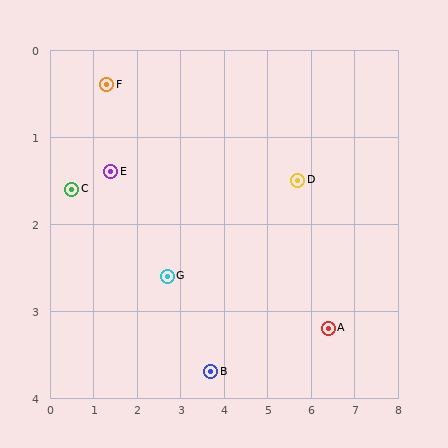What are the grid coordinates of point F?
Point F is at approximately (1.3, 0.4).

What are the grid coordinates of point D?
Point D is at approximately (5.7, 1.5).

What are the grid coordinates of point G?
Point G is at approximately (2.7, 2.6).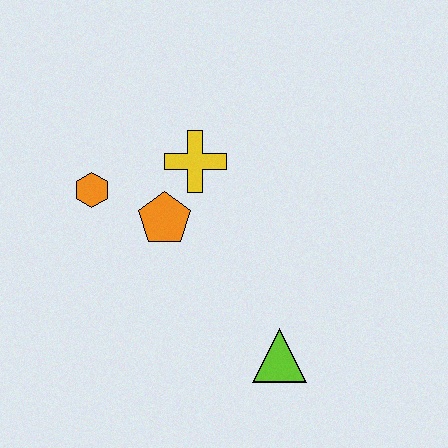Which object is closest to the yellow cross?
The orange pentagon is closest to the yellow cross.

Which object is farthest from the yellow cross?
The lime triangle is farthest from the yellow cross.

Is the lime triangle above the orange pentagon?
No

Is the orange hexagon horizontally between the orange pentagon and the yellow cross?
No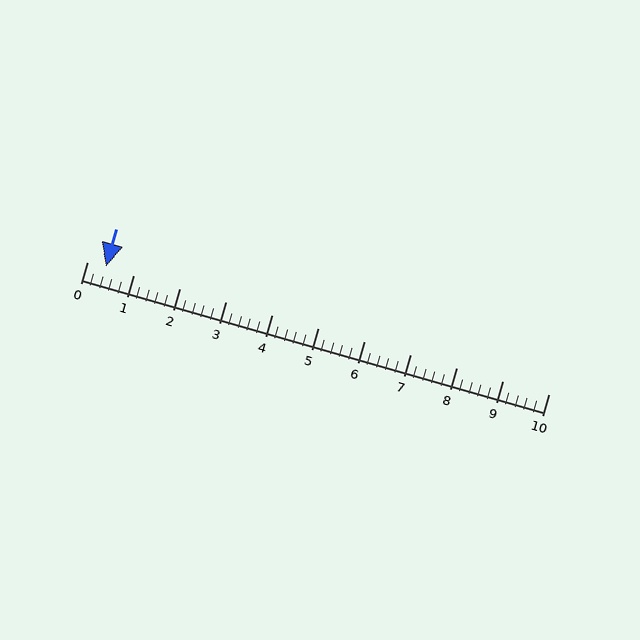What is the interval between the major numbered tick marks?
The major tick marks are spaced 1 units apart.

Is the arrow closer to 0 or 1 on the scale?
The arrow is closer to 0.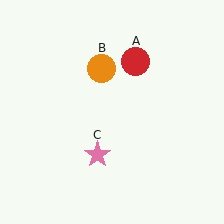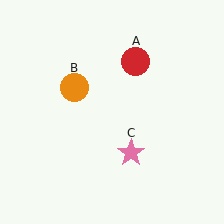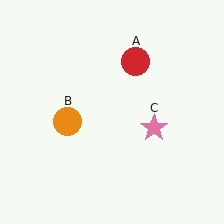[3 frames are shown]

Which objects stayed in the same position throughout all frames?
Red circle (object A) remained stationary.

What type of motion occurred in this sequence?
The orange circle (object B), pink star (object C) rotated counterclockwise around the center of the scene.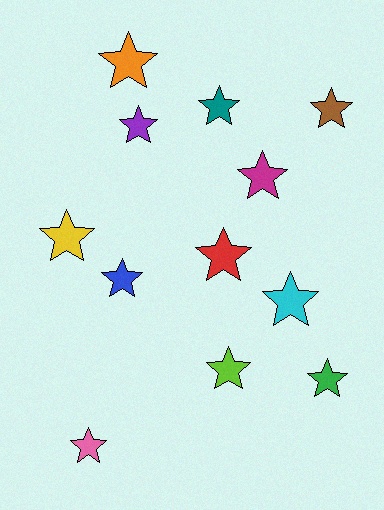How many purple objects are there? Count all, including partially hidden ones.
There is 1 purple object.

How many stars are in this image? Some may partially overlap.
There are 12 stars.